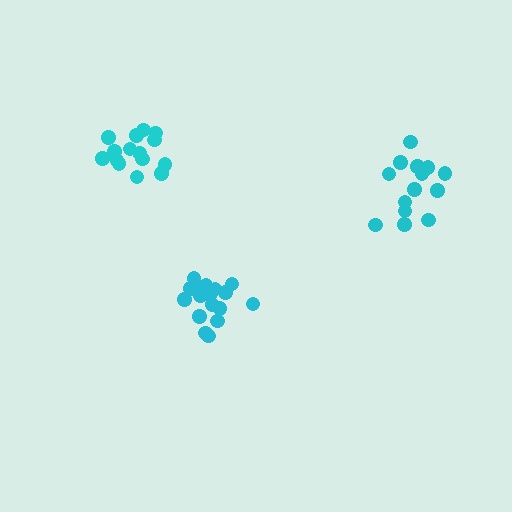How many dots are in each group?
Group 1: 18 dots, Group 2: 14 dots, Group 3: 15 dots (47 total).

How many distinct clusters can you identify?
There are 3 distinct clusters.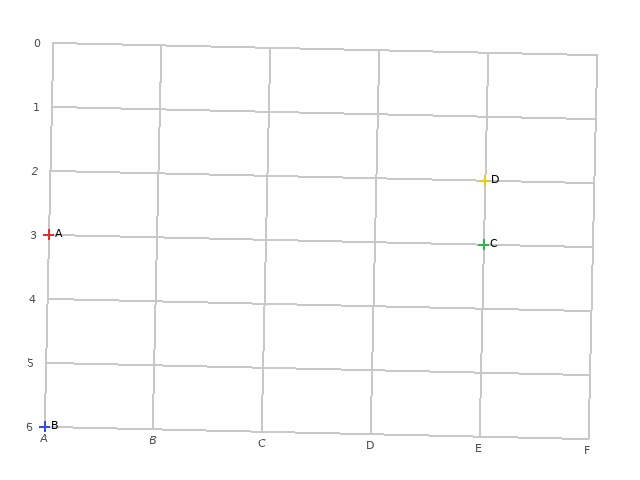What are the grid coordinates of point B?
Point B is at grid coordinates (A, 6).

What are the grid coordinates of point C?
Point C is at grid coordinates (E, 3).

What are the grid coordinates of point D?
Point D is at grid coordinates (E, 2).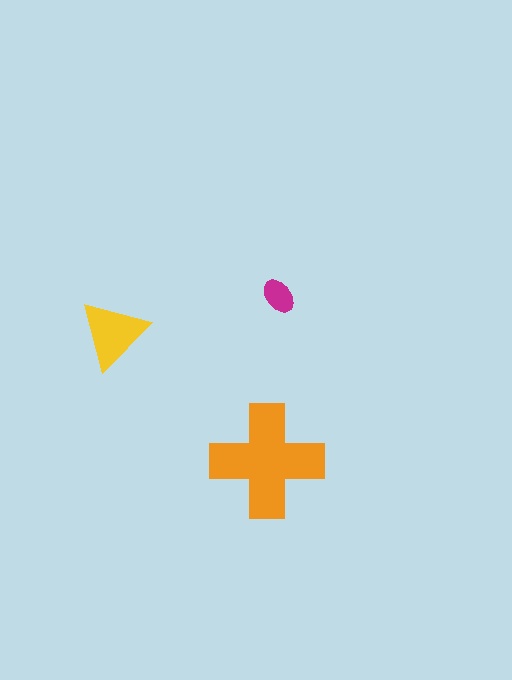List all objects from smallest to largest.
The magenta ellipse, the yellow triangle, the orange cross.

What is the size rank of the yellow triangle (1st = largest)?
2nd.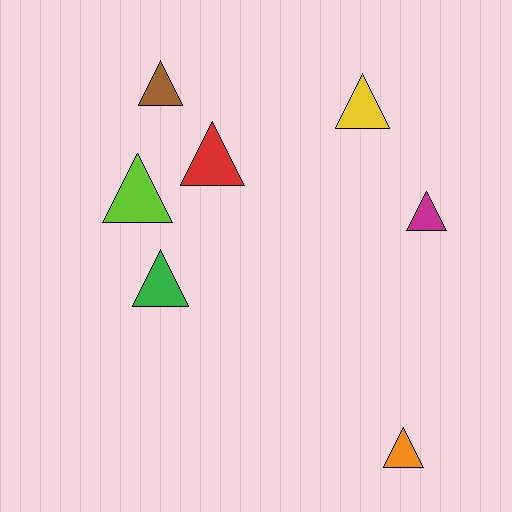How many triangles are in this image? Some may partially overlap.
There are 7 triangles.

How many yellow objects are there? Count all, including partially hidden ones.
There is 1 yellow object.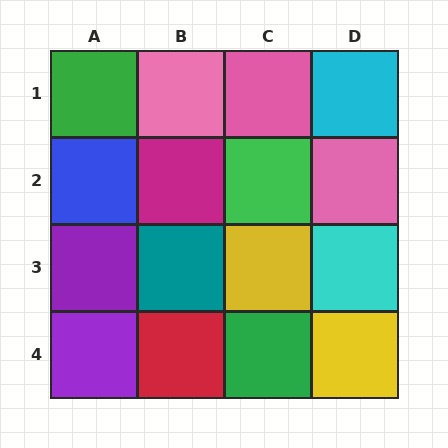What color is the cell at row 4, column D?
Yellow.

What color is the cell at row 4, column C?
Green.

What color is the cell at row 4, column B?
Red.